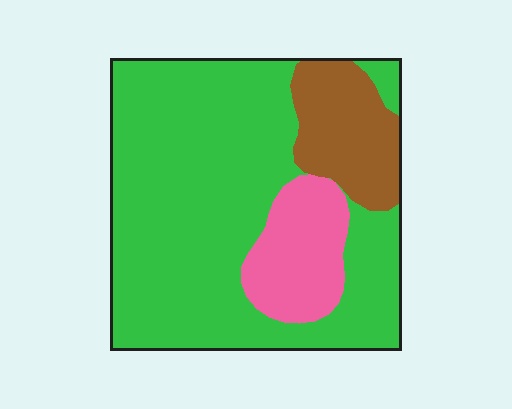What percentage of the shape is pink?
Pink covers about 15% of the shape.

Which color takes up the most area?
Green, at roughly 70%.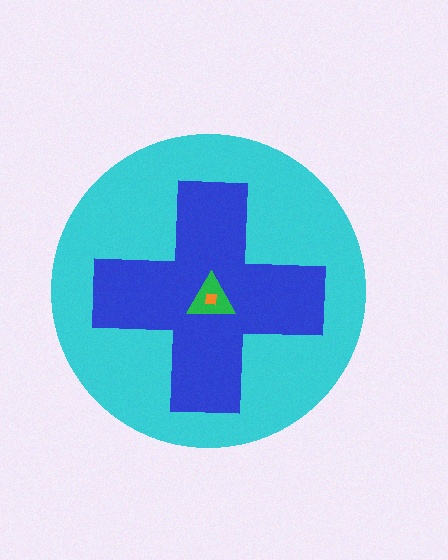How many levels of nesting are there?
4.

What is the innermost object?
The orange square.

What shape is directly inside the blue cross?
The green triangle.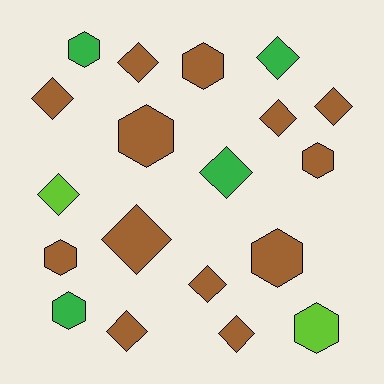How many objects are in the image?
There are 19 objects.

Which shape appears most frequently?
Diamond, with 11 objects.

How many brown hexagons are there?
There are 5 brown hexagons.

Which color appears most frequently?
Brown, with 13 objects.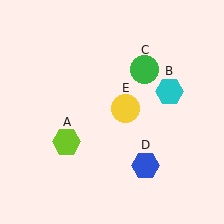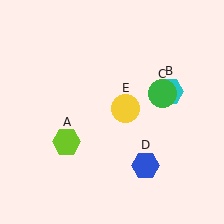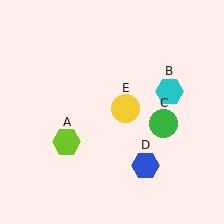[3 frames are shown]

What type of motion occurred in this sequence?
The green circle (object C) rotated clockwise around the center of the scene.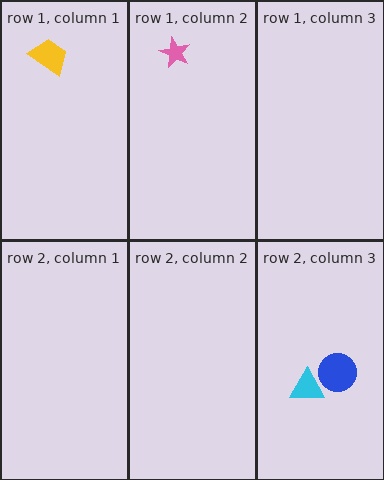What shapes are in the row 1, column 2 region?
The pink star.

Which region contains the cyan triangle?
The row 2, column 3 region.